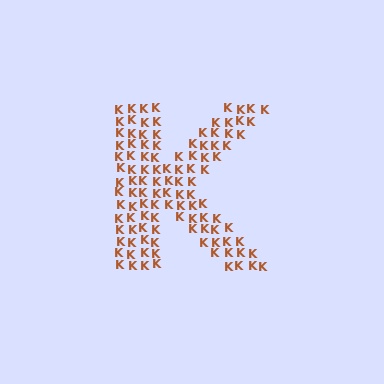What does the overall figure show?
The overall figure shows the letter K.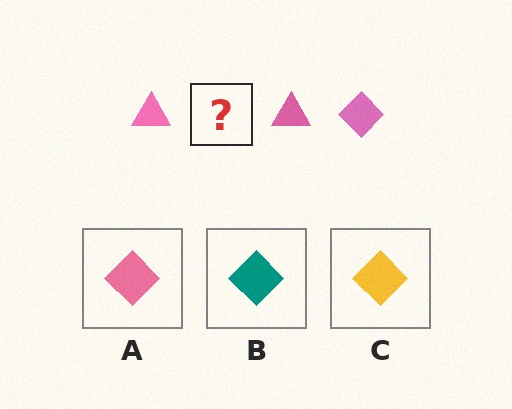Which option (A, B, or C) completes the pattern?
A.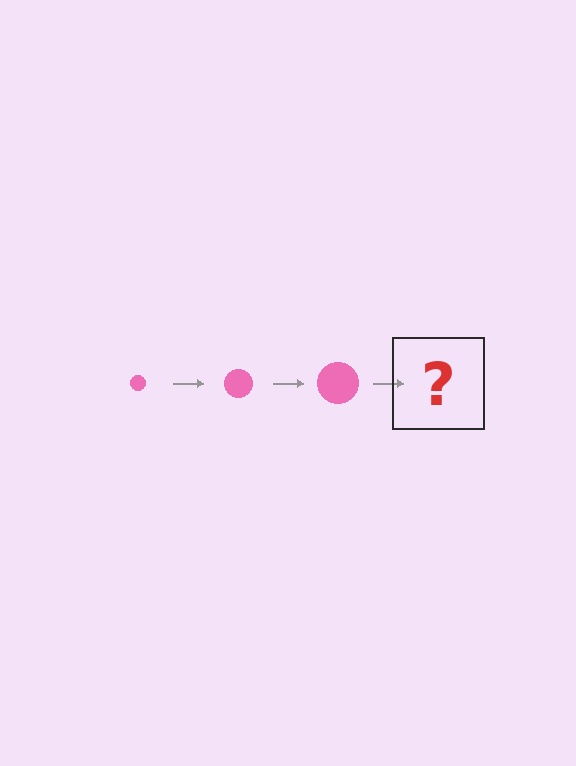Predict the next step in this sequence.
The next step is a pink circle, larger than the previous one.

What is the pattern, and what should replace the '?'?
The pattern is that the circle gets progressively larger each step. The '?' should be a pink circle, larger than the previous one.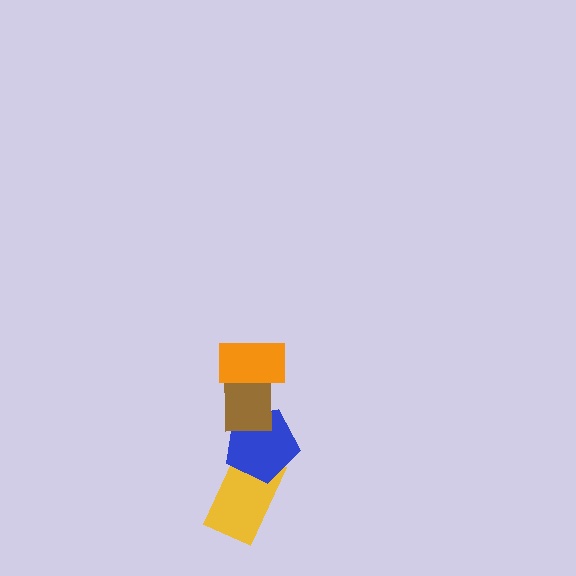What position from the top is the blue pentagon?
The blue pentagon is 3rd from the top.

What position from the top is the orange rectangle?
The orange rectangle is 1st from the top.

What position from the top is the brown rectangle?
The brown rectangle is 2nd from the top.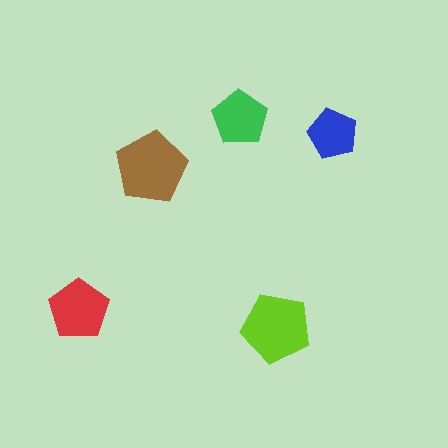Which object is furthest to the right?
The blue pentagon is rightmost.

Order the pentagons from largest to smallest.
the brown one, the lime one, the red one, the green one, the blue one.